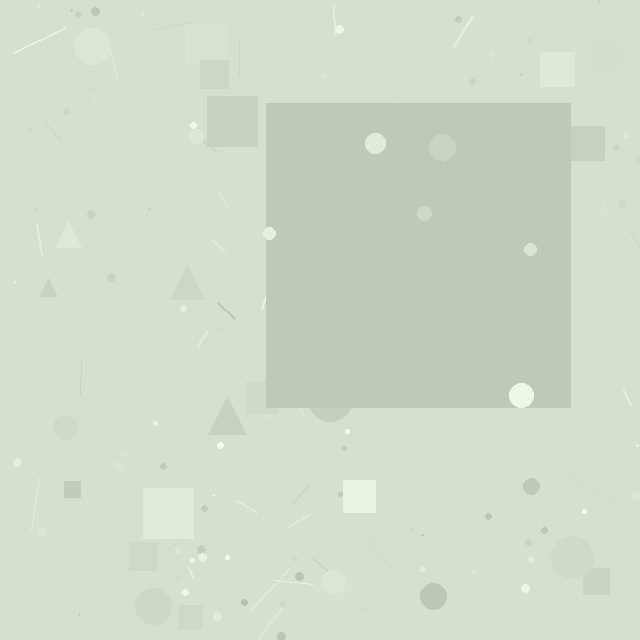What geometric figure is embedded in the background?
A square is embedded in the background.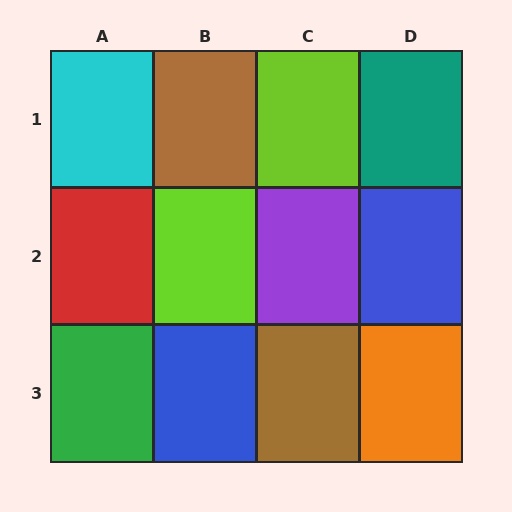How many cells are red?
1 cell is red.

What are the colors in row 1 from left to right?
Cyan, brown, lime, teal.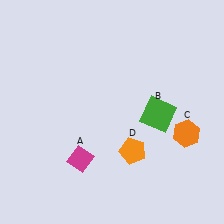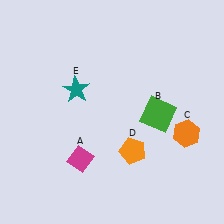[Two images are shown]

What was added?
A teal star (E) was added in Image 2.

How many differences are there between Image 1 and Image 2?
There is 1 difference between the two images.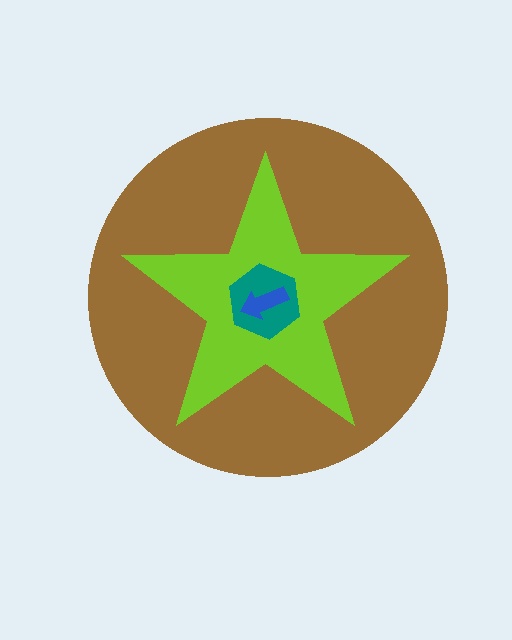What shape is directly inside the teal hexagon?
The blue arrow.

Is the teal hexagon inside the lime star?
Yes.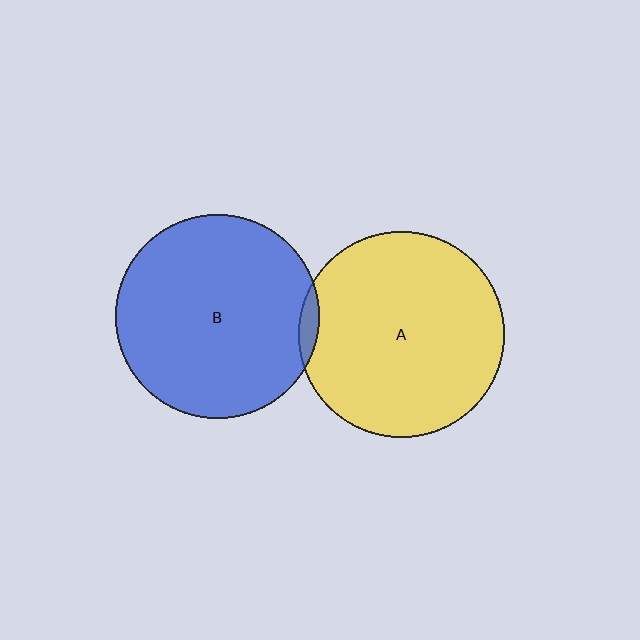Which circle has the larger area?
Circle A (yellow).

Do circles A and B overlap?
Yes.